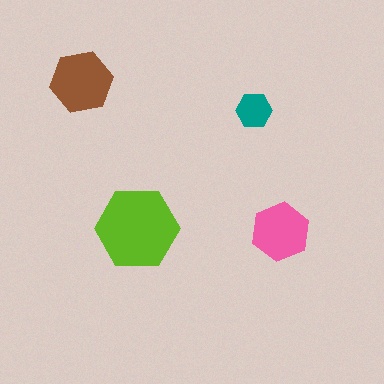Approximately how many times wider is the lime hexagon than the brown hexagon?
About 1.5 times wider.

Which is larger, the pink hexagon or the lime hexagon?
The lime one.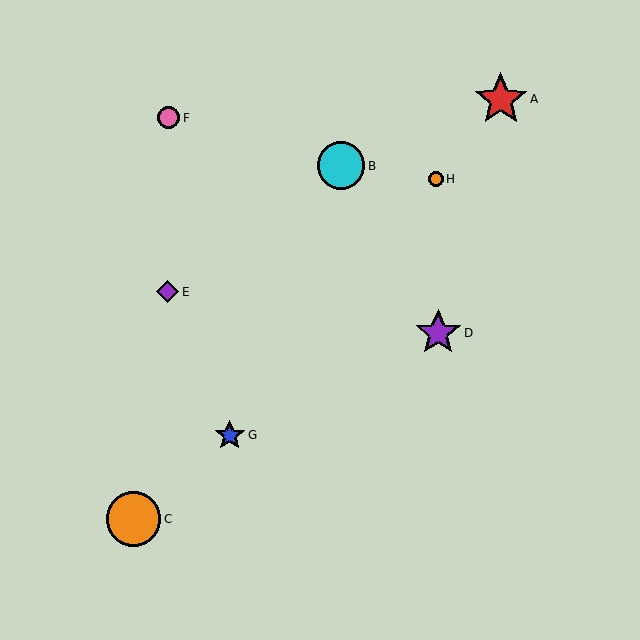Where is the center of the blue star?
The center of the blue star is at (230, 435).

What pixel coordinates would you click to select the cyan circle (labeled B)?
Click at (341, 166) to select the cyan circle B.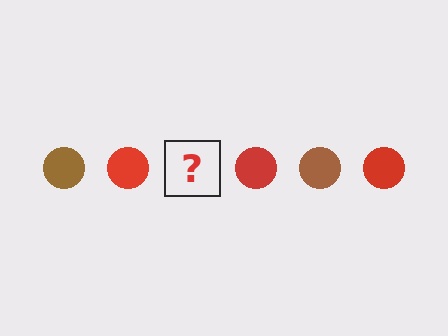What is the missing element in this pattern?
The missing element is a brown circle.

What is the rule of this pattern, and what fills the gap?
The rule is that the pattern cycles through brown, red circles. The gap should be filled with a brown circle.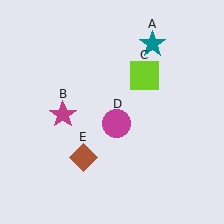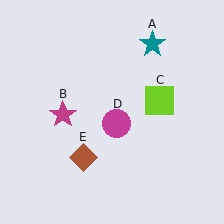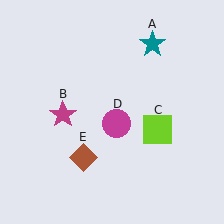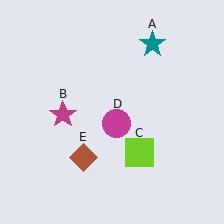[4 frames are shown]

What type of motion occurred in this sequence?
The lime square (object C) rotated clockwise around the center of the scene.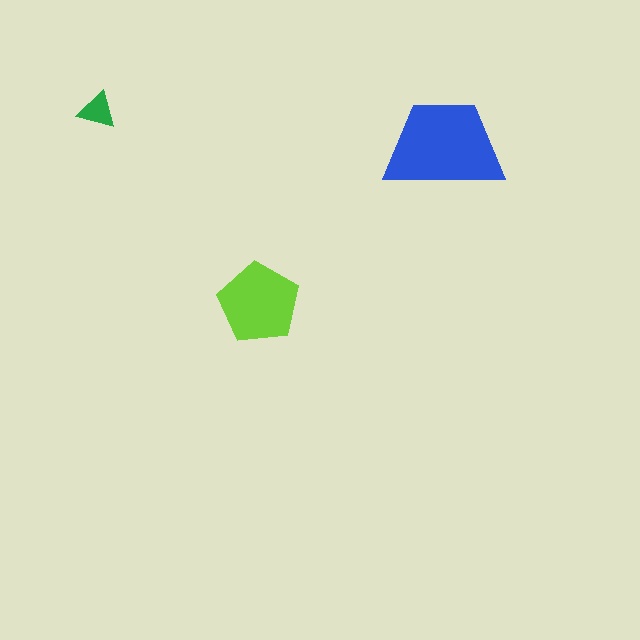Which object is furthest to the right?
The blue trapezoid is rightmost.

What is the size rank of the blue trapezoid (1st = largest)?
1st.